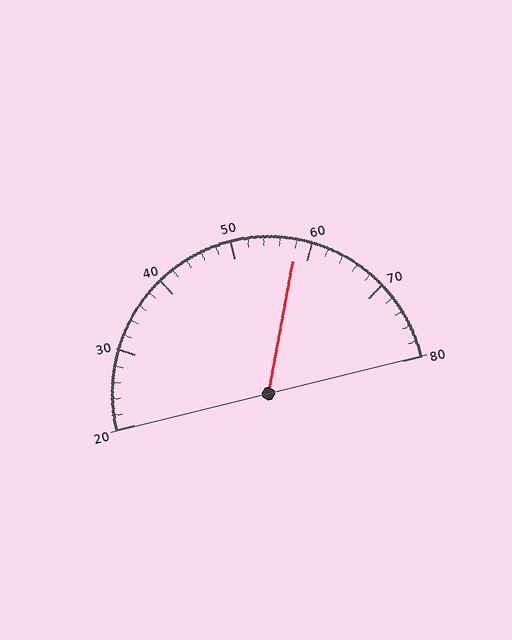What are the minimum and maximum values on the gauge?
The gauge ranges from 20 to 80.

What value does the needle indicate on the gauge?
The needle indicates approximately 58.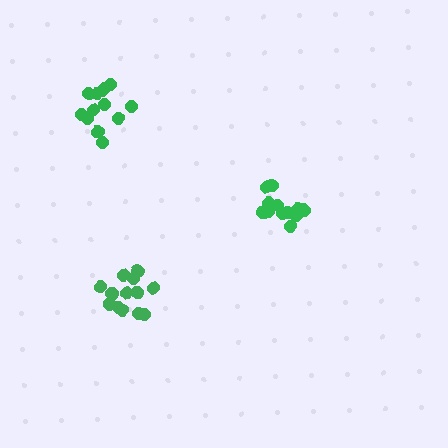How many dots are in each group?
Group 1: 13 dots, Group 2: 12 dots, Group 3: 14 dots (39 total).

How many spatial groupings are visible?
There are 3 spatial groupings.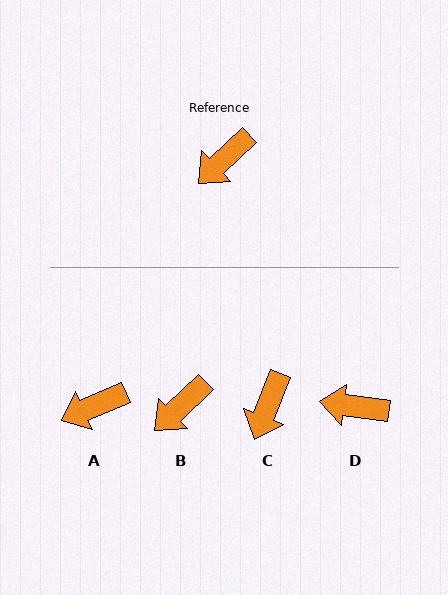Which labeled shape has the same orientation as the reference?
B.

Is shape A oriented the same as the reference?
No, it is off by about 20 degrees.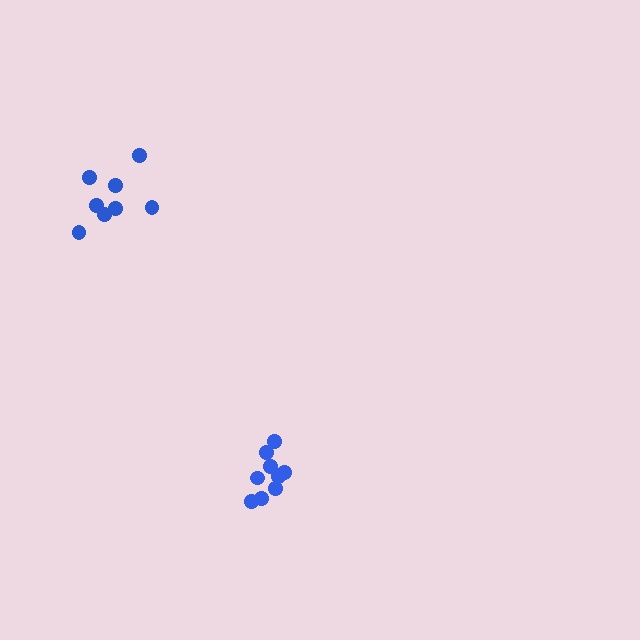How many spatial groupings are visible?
There are 2 spatial groupings.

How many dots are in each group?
Group 1: 8 dots, Group 2: 9 dots (17 total).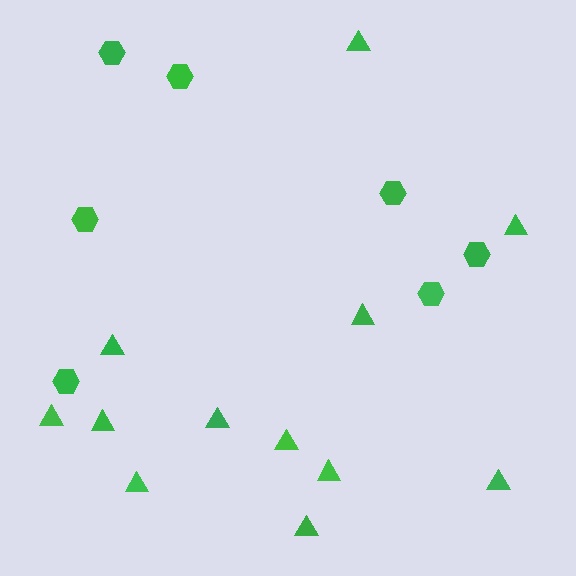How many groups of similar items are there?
There are 2 groups: one group of triangles (12) and one group of hexagons (7).